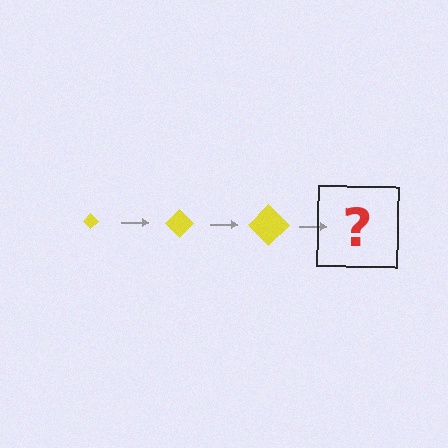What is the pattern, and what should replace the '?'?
The pattern is that the diamond gets progressively larger each step. The '?' should be a yellow diamond, larger than the previous one.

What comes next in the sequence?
The next element should be a yellow diamond, larger than the previous one.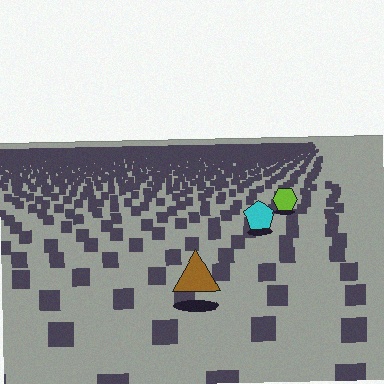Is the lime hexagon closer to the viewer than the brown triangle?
No. The brown triangle is closer — you can tell from the texture gradient: the ground texture is coarser near it.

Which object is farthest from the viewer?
The lime hexagon is farthest from the viewer. It appears smaller and the ground texture around it is denser.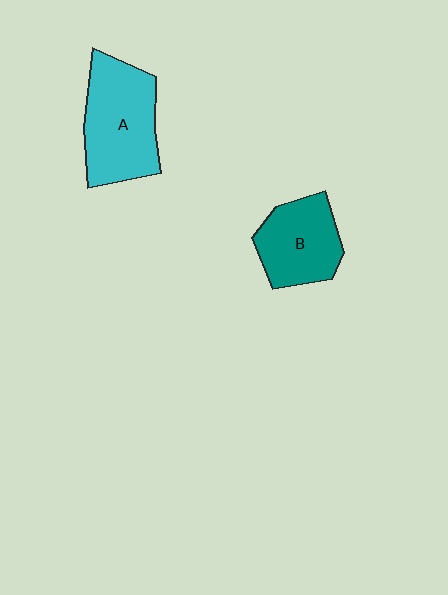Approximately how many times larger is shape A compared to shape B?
Approximately 1.3 times.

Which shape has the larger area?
Shape A (cyan).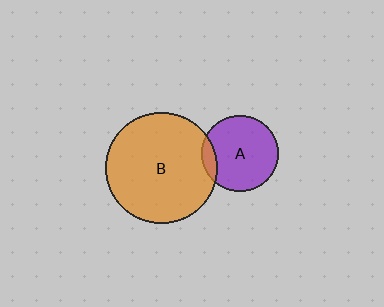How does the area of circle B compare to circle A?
Approximately 2.1 times.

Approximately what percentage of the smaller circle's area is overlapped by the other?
Approximately 10%.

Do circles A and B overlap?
Yes.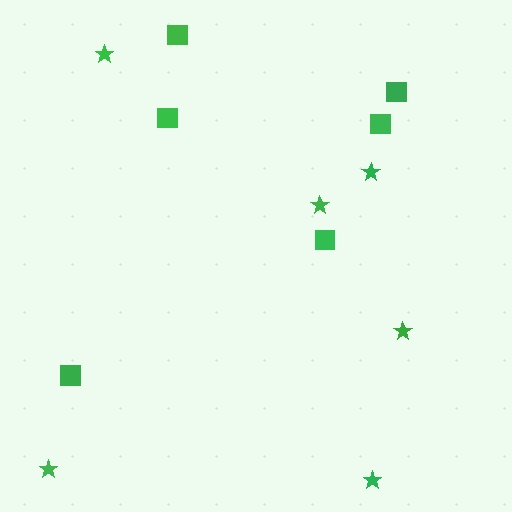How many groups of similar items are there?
There are 2 groups: one group of squares (6) and one group of stars (6).